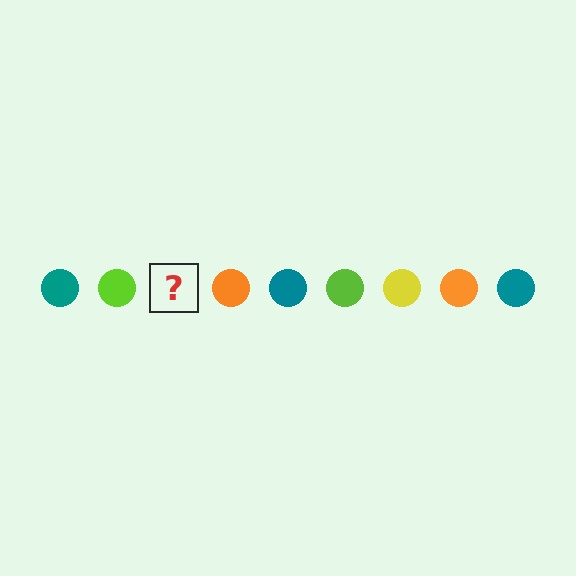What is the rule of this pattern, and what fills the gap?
The rule is that the pattern cycles through teal, lime, yellow, orange circles. The gap should be filled with a yellow circle.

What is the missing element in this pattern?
The missing element is a yellow circle.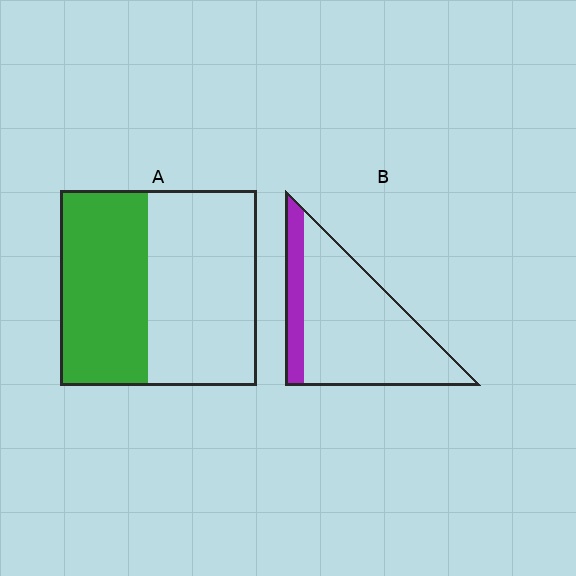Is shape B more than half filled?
No.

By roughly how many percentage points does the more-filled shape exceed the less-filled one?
By roughly 25 percentage points (A over B).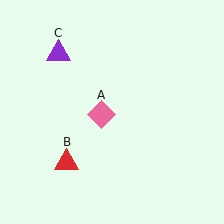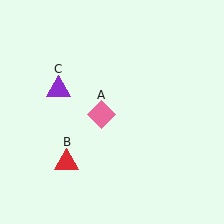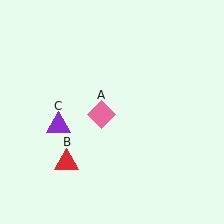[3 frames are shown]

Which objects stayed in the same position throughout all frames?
Pink diamond (object A) and red triangle (object B) remained stationary.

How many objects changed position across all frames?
1 object changed position: purple triangle (object C).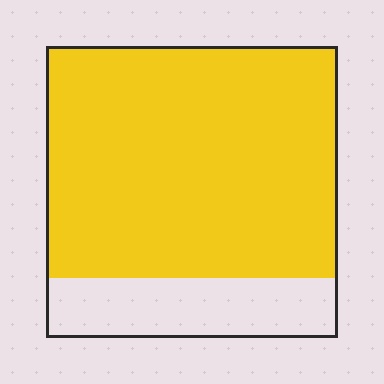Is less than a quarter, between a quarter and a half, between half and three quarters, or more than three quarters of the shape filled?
More than three quarters.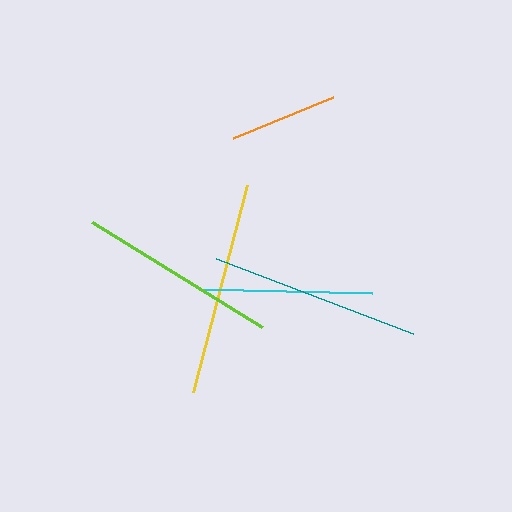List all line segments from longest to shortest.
From longest to shortest: yellow, teal, lime, cyan, orange.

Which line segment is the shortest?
The orange line is the shortest at approximately 108 pixels.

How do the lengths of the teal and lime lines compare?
The teal and lime lines are approximately the same length.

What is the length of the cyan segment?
The cyan segment is approximately 172 pixels long.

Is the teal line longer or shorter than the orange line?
The teal line is longer than the orange line.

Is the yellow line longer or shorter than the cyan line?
The yellow line is longer than the cyan line.